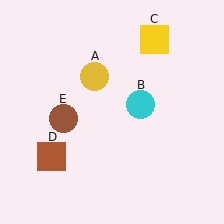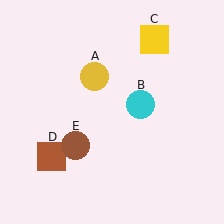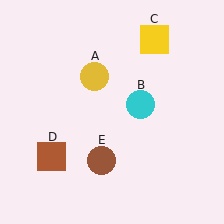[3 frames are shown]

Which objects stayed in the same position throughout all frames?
Yellow circle (object A) and cyan circle (object B) and yellow square (object C) and brown square (object D) remained stationary.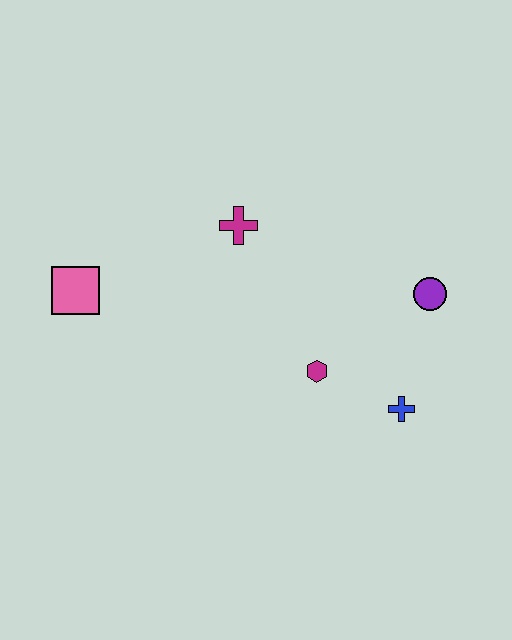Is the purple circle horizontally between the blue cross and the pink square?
No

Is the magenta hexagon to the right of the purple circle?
No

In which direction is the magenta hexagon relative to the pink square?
The magenta hexagon is to the right of the pink square.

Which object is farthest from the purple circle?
The pink square is farthest from the purple circle.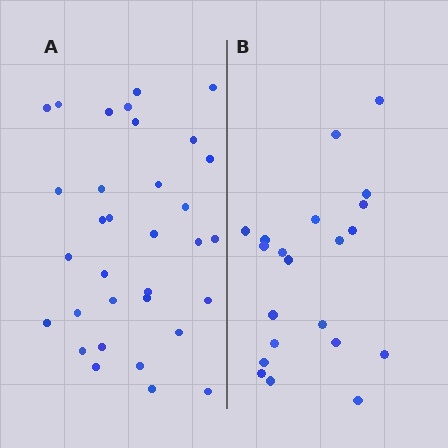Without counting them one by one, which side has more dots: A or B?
Region A (the left region) has more dots.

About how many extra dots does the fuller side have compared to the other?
Region A has roughly 12 or so more dots than region B.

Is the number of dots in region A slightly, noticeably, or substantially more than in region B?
Region A has substantially more. The ratio is roughly 1.6 to 1.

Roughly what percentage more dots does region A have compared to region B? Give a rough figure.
About 55% more.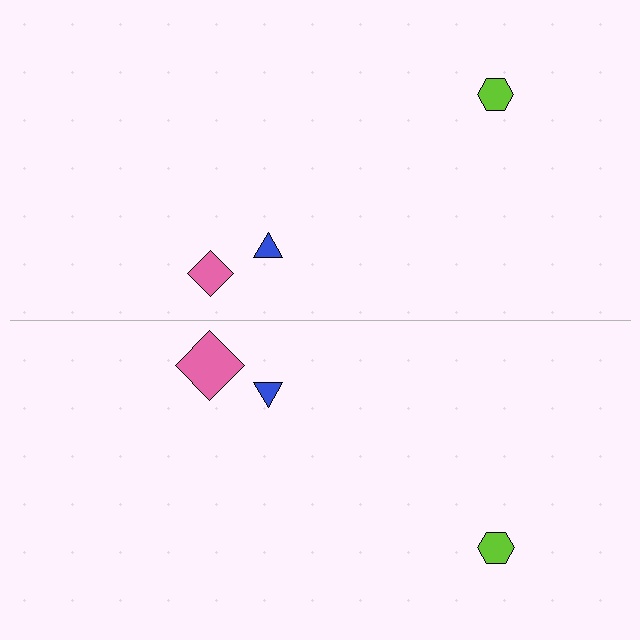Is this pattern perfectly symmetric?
No, the pattern is not perfectly symmetric. The pink diamond on the bottom side has a different size than its mirror counterpart.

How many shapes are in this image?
There are 6 shapes in this image.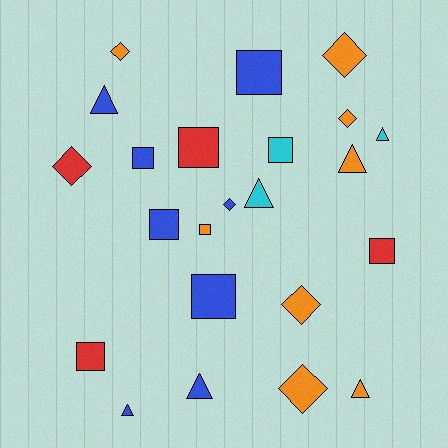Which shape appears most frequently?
Square, with 9 objects.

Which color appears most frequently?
Orange, with 8 objects.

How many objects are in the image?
There are 23 objects.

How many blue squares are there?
There are 4 blue squares.